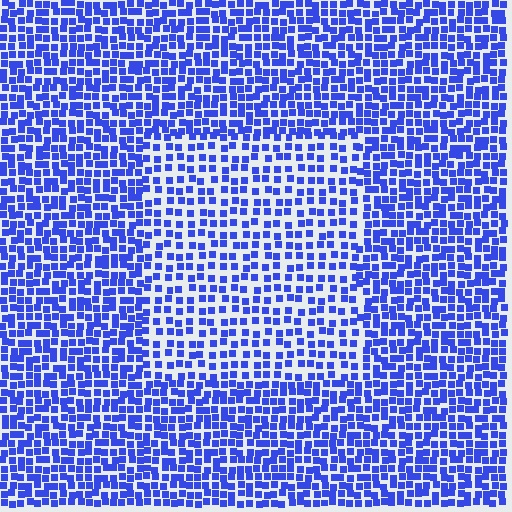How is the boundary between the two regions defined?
The boundary is defined by a change in element density (approximately 1.7x ratio). All elements are the same color, size, and shape.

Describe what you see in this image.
The image contains small blue elements arranged at two different densities. A rectangle-shaped region is visible where the elements are less densely packed than the surrounding area.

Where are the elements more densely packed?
The elements are more densely packed outside the rectangle boundary.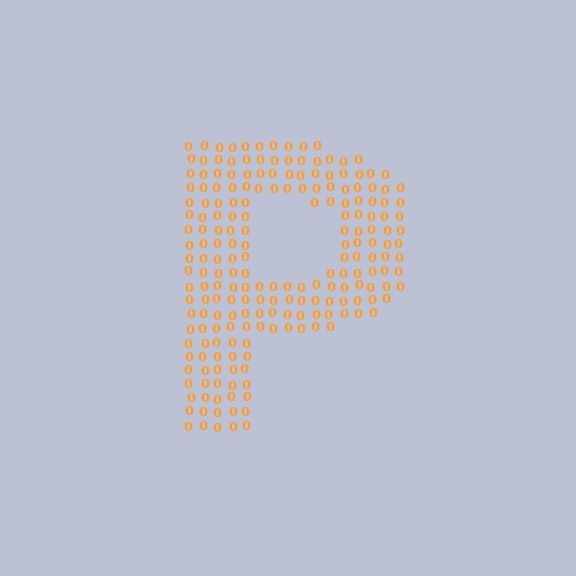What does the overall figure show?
The overall figure shows the letter P.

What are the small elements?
The small elements are digit 0's.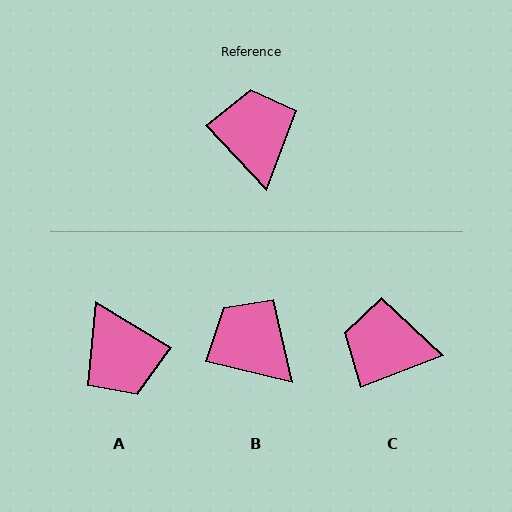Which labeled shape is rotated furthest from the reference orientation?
A, about 165 degrees away.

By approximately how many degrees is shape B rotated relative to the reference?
Approximately 33 degrees counter-clockwise.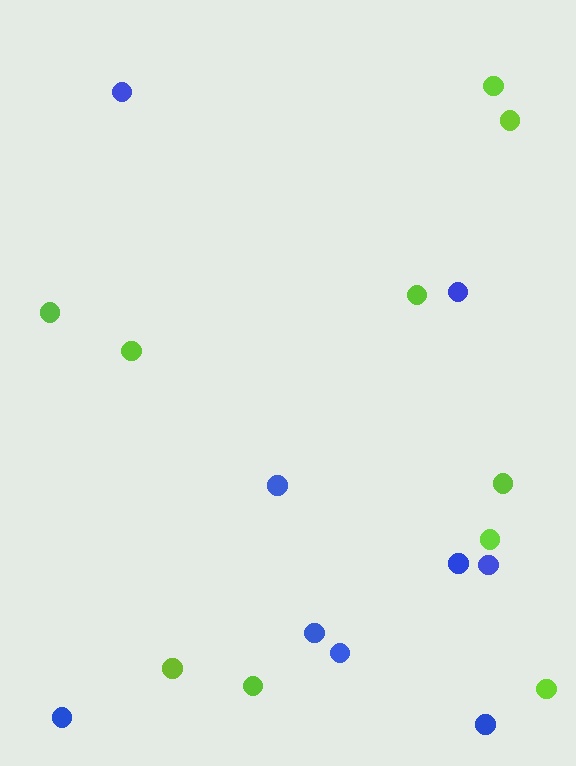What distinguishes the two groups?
There are 2 groups: one group of blue circles (9) and one group of lime circles (10).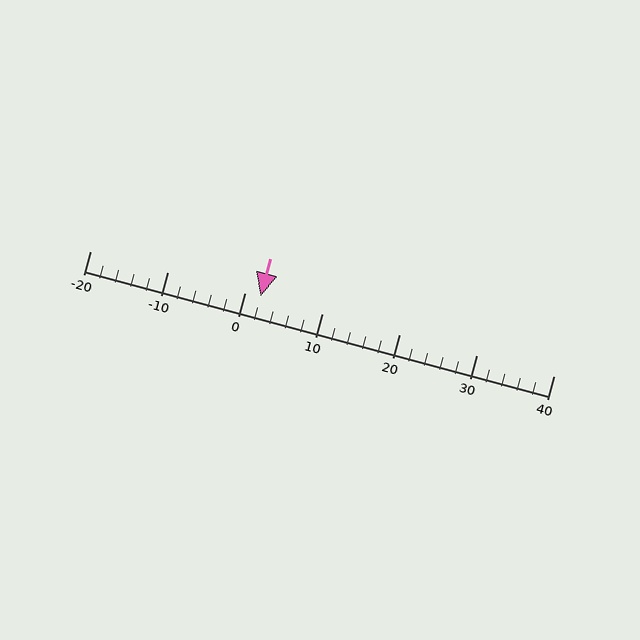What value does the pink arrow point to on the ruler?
The pink arrow points to approximately 2.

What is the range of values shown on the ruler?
The ruler shows values from -20 to 40.